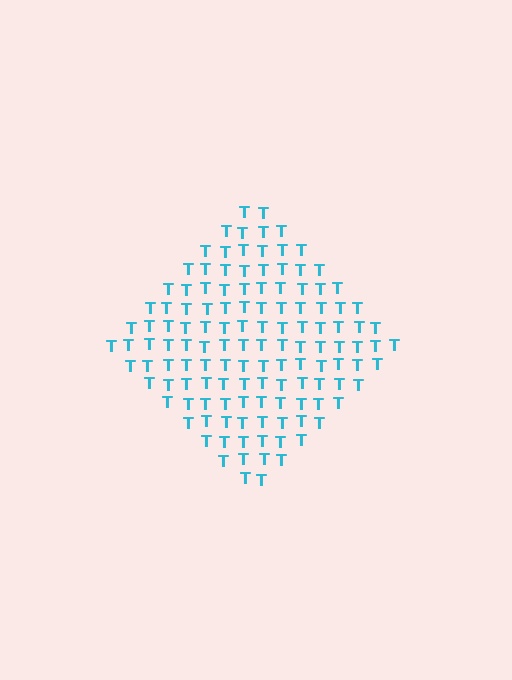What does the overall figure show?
The overall figure shows a diamond.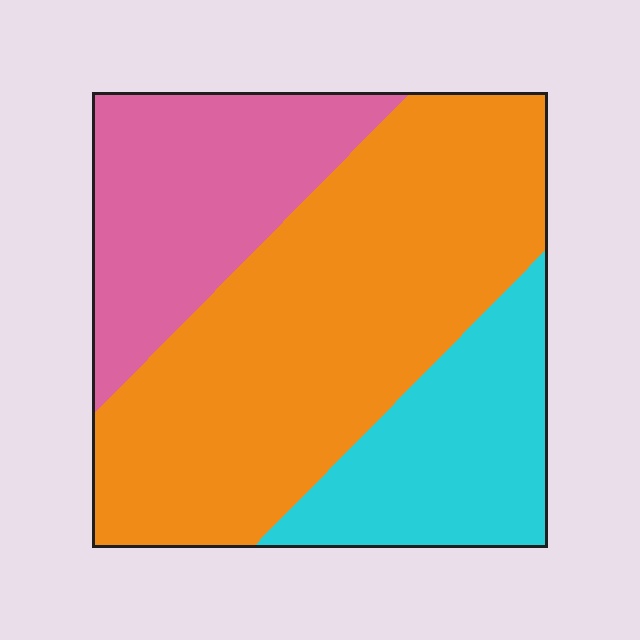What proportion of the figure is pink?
Pink takes up less than a quarter of the figure.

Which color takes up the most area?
Orange, at roughly 55%.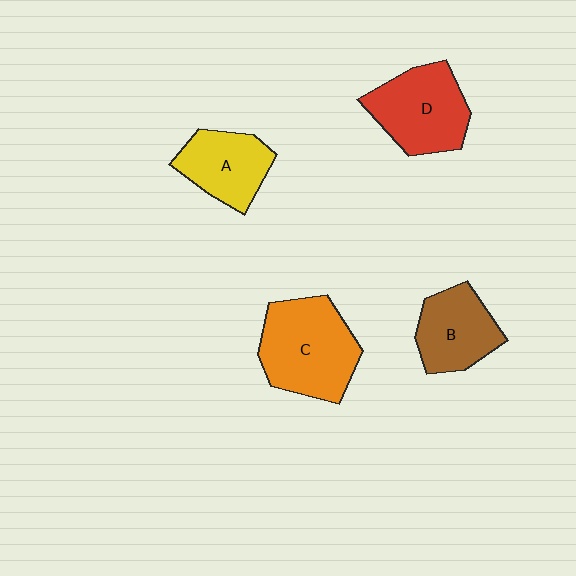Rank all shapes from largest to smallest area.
From largest to smallest: C (orange), D (red), B (brown), A (yellow).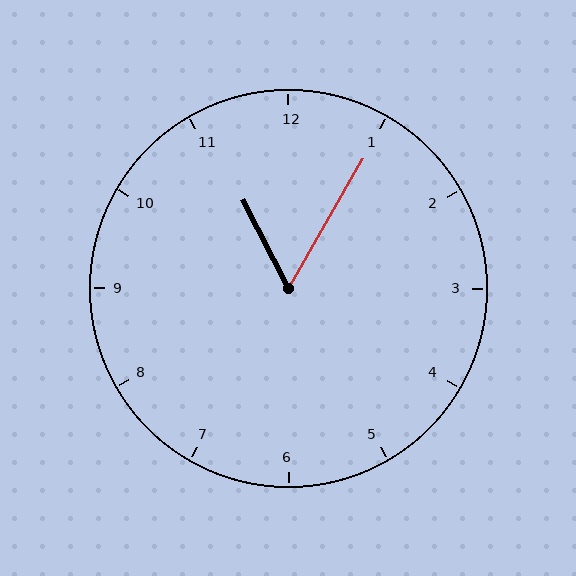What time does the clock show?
11:05.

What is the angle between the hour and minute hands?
Approximately 58 degrees.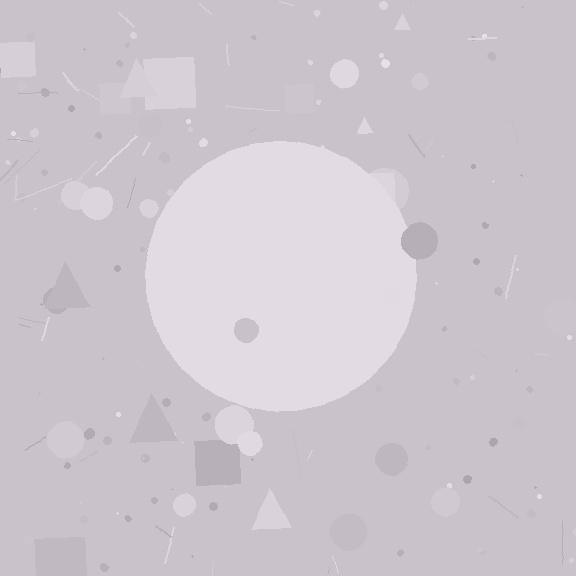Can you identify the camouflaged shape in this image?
The camouflaged shape is a circle.